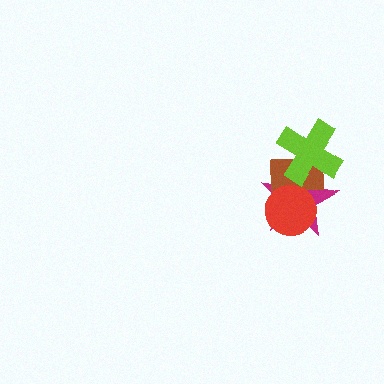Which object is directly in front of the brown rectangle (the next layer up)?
The red circle is directly in front of the brown rectangle.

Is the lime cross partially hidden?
No, no other shape covers it.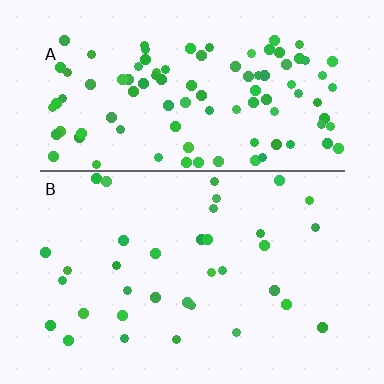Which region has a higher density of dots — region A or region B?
A (the top).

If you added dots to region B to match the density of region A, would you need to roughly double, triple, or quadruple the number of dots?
Approximately triple.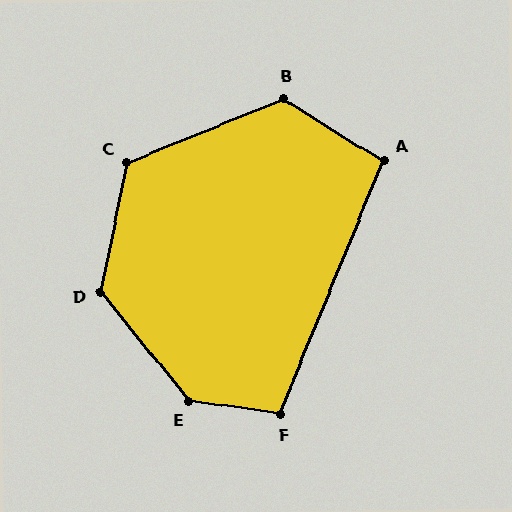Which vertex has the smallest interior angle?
A, at approximately 99 degrees.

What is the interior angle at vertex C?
Approximately 123 degrees (obtuse).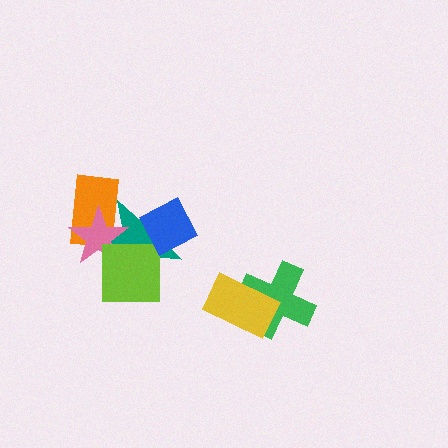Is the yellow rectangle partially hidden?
No, no other shape covers it.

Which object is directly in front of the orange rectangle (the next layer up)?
The teal star is directly in front of the orange rectangle.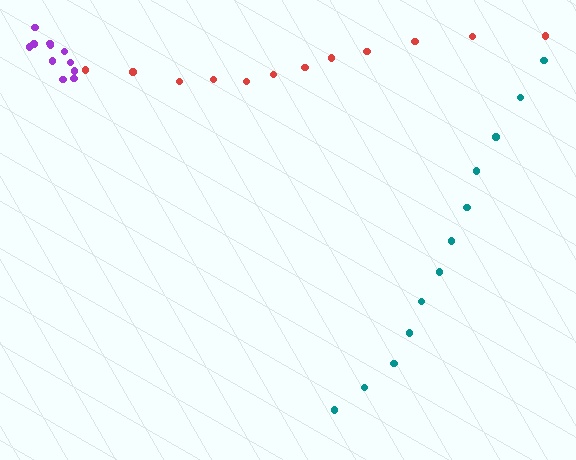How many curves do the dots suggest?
There are 3 distinct paths.